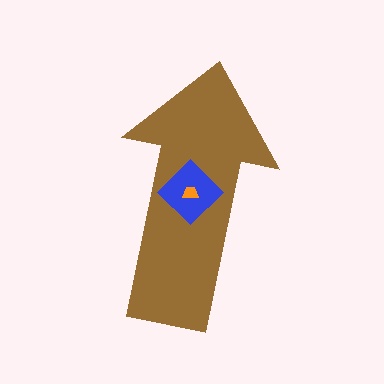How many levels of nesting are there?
3.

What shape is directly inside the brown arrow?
The blue diamond.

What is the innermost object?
The orange trapezoid.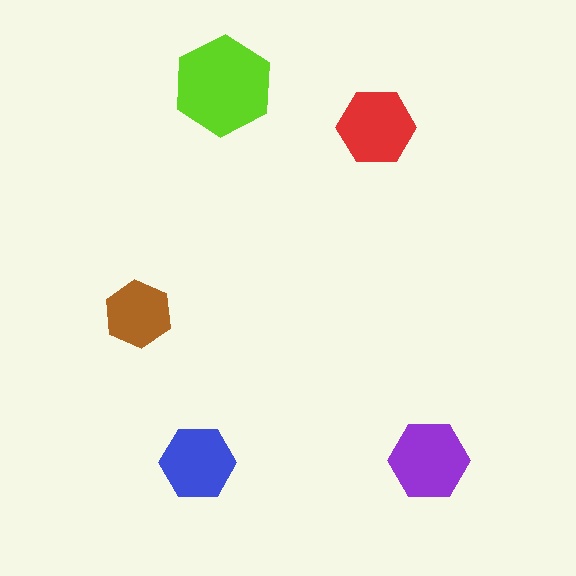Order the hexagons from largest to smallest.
the lime one, the purple one, the red one, the blue one, the brown one.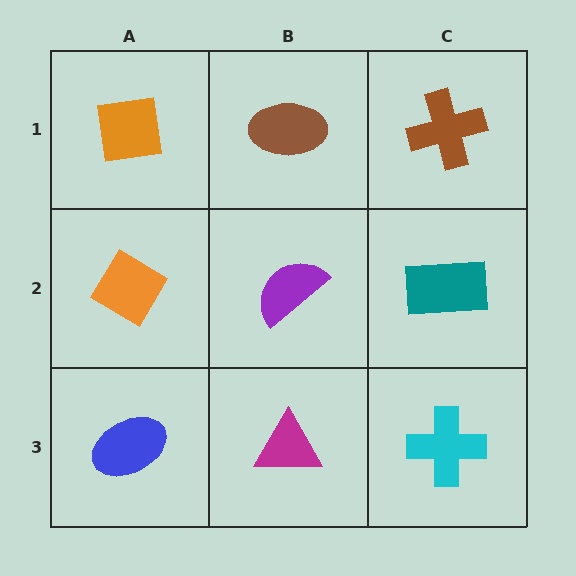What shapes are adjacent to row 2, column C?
A brown cross (row 1, column C), a cyan cross (row 3, column C), a purple semicircle (row 2, column B).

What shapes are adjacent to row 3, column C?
A teal rectangle (row 2, column C), a magenta triangle (row 3, column B).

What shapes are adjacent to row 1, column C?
A teal rectangle (row 2, column C), a brown ellipse (row 1, column B).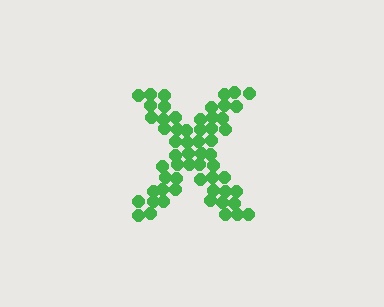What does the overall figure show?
The overall figure shows the letter X.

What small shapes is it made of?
It is made of small circles.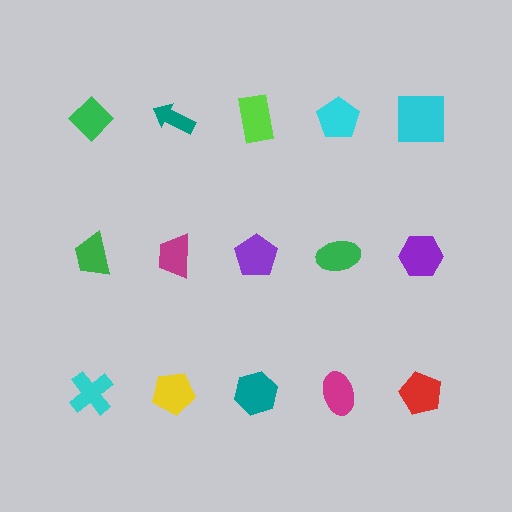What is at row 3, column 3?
A teal hexagon.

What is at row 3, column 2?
A yellow pentagon.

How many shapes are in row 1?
5 shapes.